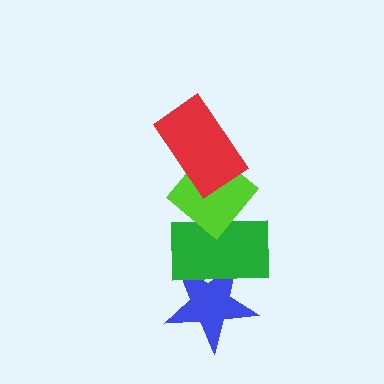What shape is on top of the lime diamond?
The red rectangle is on top of the lime diamond.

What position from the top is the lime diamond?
The lime diamond is 2nd from the top.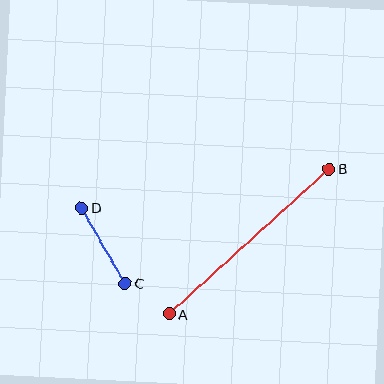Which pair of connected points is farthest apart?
Points A and B are farthest apart.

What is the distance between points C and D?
The distance is approximately 87 pixels.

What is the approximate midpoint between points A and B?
The midpoint is at approximately (249, 241) pixels.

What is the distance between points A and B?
The distance is approximately 216 pixels.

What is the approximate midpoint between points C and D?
The midpoint is at approximately (104, 245) pixels.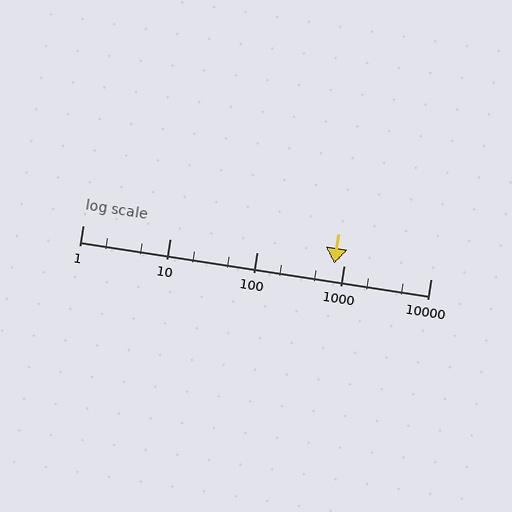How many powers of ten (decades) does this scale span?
The scale spans 4 decades, from 1 to 10000.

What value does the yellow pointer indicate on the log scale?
The pointer indicates approximately 780.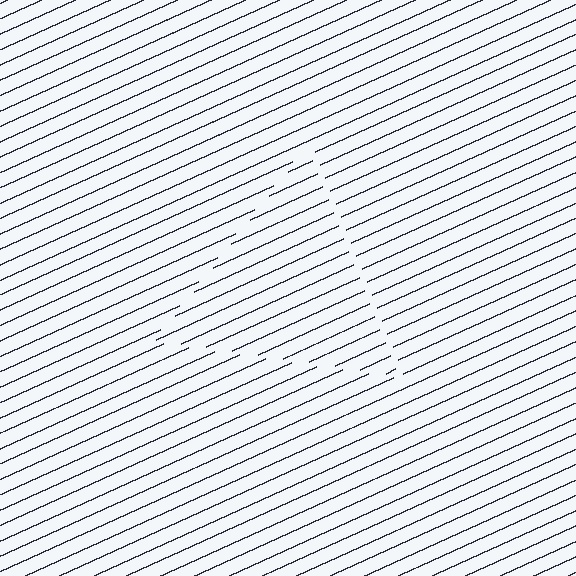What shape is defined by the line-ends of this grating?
An illusory triangle. The interior of the shape contains the same grating, shifted by half a period — the contour is defined by the phase discontinuity where line-ends from the inner and outer gratings abut.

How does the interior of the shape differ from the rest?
The interior of the shape contains the same grating, shifted by half a period — the contour is defined by the phase discontinuity where line-ends from the inner and outer gratings abut.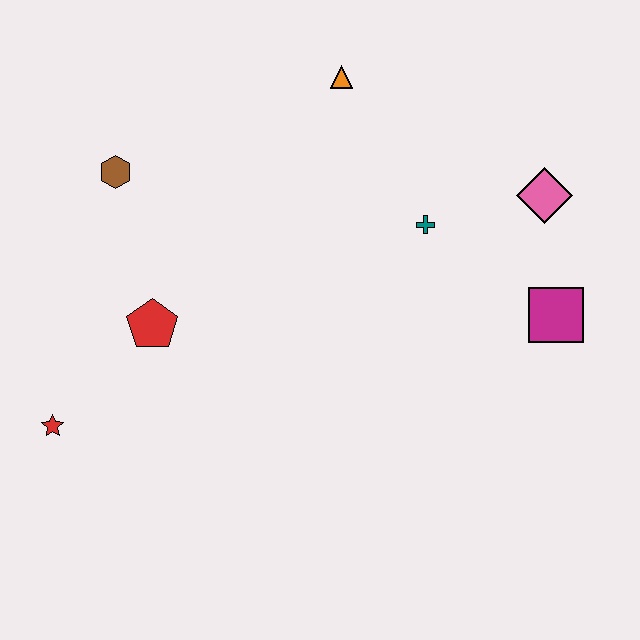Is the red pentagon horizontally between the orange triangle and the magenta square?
No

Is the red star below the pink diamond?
Yes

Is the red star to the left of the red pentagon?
Yes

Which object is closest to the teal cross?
The pink diamond is closest to the teal cross.